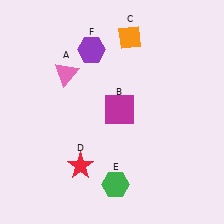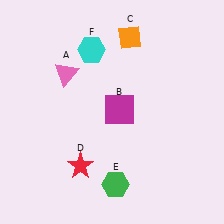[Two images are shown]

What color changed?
The hexagon (F) changed from purple in Image 1 to cyan in Image 2.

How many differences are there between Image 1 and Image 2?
There is 1 difference between the two images.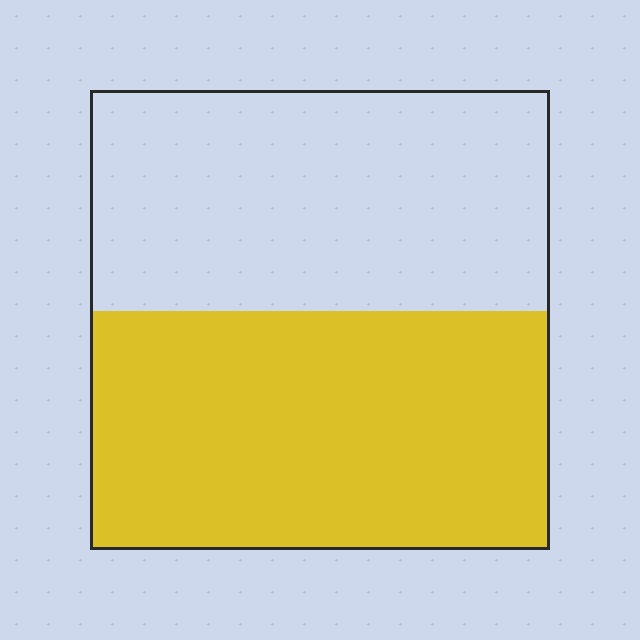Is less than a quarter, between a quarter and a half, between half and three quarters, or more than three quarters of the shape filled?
Between half and three quarters.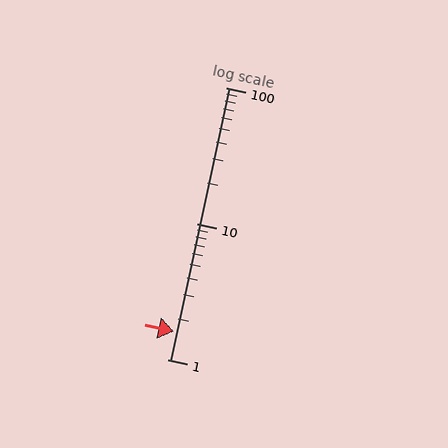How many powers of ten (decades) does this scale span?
The scale spans 2 decades, from 1 to 100.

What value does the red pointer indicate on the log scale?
The pointer indicates approximately 1.6.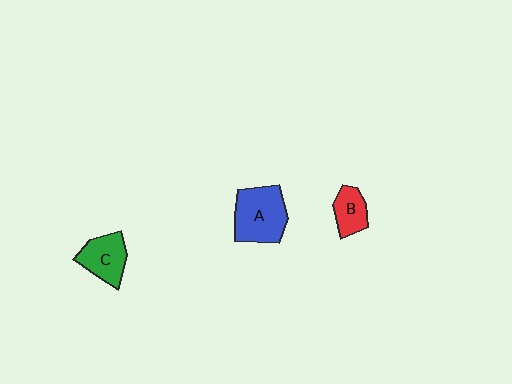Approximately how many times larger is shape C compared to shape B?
Approximately 1.4 times.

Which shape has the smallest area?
Shape B (red).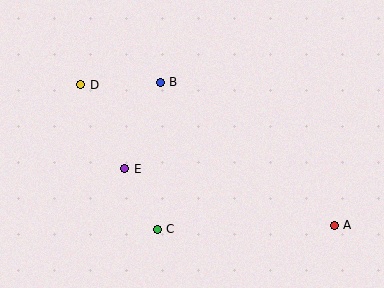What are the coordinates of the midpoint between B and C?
The midpoint between B and C is at (159, 156).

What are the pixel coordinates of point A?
Point A is at (334, 225).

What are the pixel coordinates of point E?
Point E is at (125, 169).